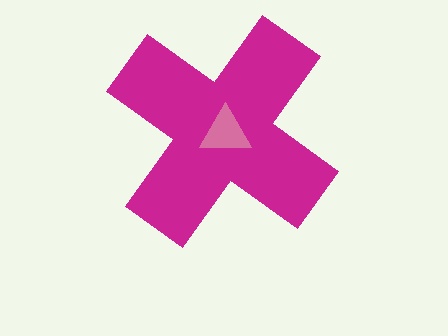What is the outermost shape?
The magenta cross.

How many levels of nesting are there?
2.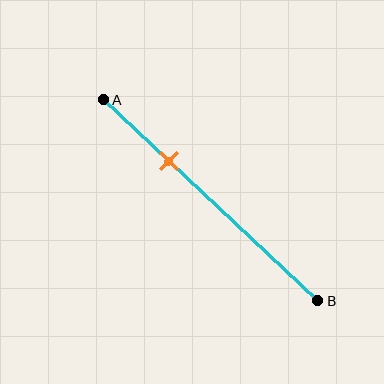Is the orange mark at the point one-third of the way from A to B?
Yes, the mark is approximately at the one-third point.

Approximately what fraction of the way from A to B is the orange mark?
The orange mark is approximately 30% of the way from A to B.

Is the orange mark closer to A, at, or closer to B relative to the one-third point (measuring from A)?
The orange mark is approximately at the one-third point of segment AB.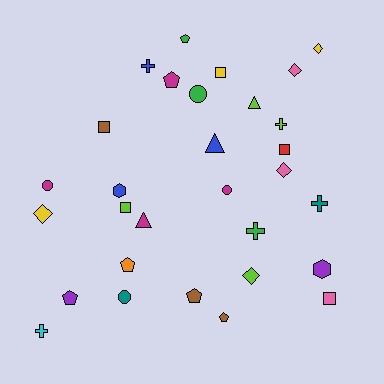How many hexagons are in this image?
There are 2 hexagons.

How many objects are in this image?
There are 30 objects.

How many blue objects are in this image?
There are 3 blue objects.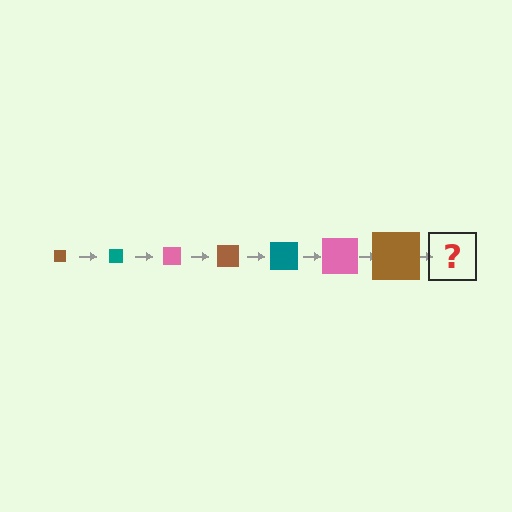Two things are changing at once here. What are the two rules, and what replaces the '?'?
The two rules are that the square grows larger each step and the color cycles through brown, teal, and pink. The '?' should be a teal square, larger than the previous one.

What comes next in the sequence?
The next element should be a teal square, larger than the previous one.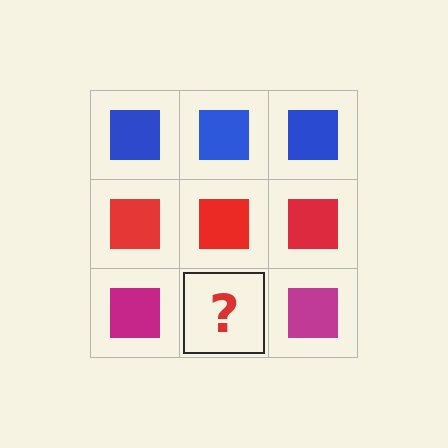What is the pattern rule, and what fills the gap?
The rule is that each row has a consistent color. The gap should be filled with a magenta square.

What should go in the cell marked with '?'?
The missing cell should contain a magenta square.